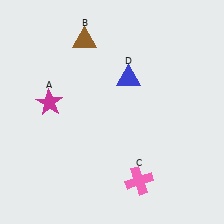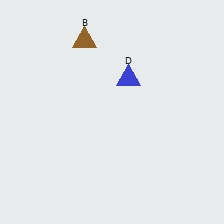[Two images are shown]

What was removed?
The magenta star (A), the pink cross (C) were removed in Image 2.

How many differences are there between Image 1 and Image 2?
There are 2 differences between the two images.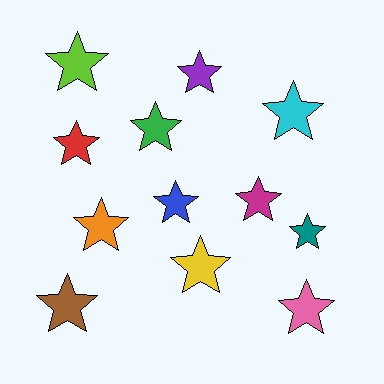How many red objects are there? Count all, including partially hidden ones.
There is 1 red object.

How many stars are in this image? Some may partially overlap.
There are 12 stars.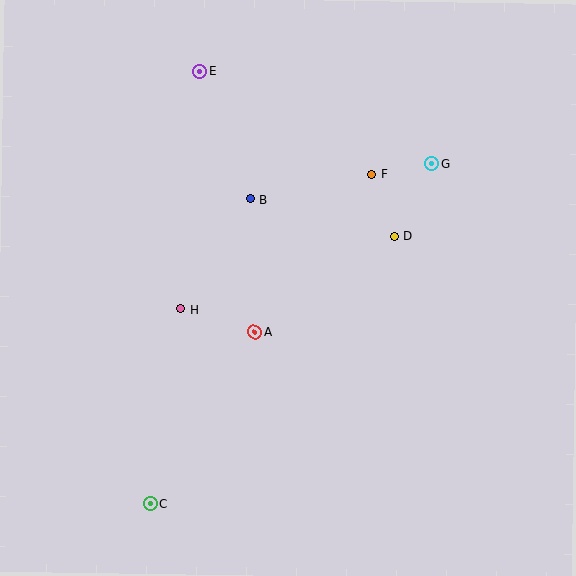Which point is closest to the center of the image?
Point A at (255, 332) is closest to the center.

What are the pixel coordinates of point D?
Point D is at (394, 236).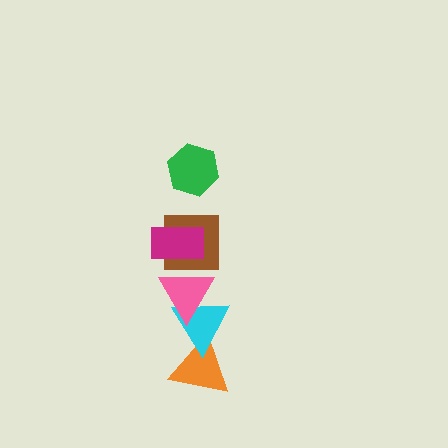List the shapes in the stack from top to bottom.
From top to bottom: the green hexagon, the magenta rectangle, the brown square, the pink triangle, the cyan triangle, the orange triangle.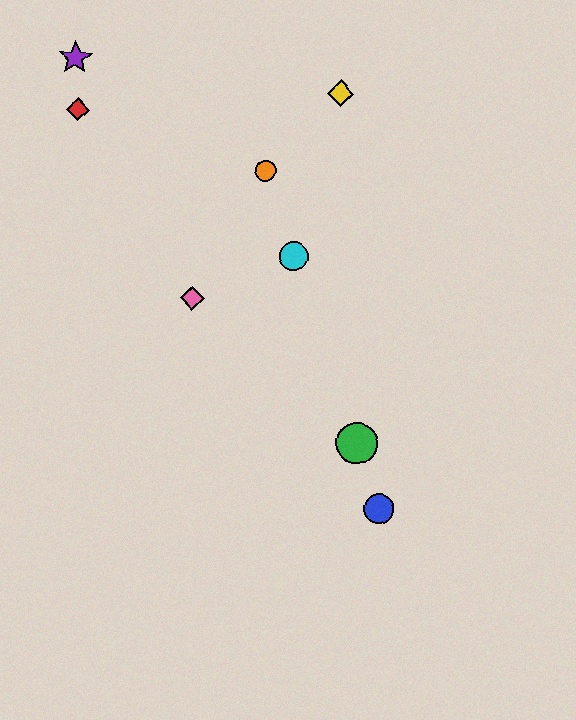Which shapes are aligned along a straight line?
The blue circle, the green circle, the orange circle, the cyan circle are aligned along a straight line.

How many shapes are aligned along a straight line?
4 shapes (the blue circle, the green circle, the orange circle, the cyan circle) are aligned along a straight line.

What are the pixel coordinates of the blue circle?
The blue circle is at (379, 509).